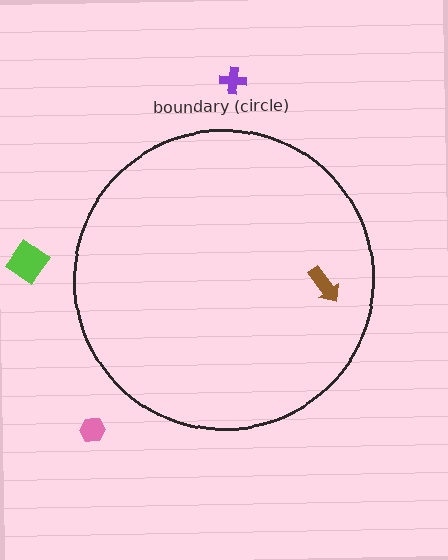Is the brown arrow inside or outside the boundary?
Inside.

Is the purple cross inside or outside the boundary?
Outside.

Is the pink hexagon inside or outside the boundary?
Outside.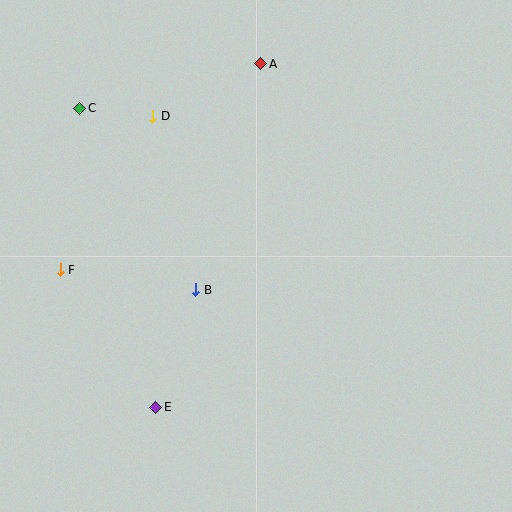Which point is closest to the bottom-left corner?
Point E is closest to the bottom-left corner.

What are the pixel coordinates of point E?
Point E is at (156, 407).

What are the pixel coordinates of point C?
Point C is at (80, 108).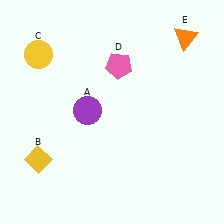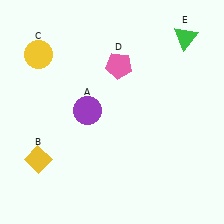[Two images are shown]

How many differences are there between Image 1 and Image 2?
There is 1 difference between the two images.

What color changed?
The triangle (E) changed from orange in Image 1 to green in Image 2.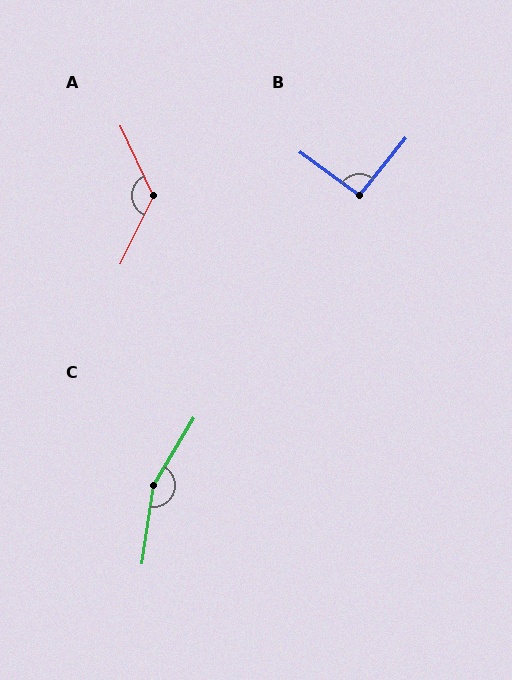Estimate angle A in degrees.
Approximately 129 degrees.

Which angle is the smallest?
B, at approximately 93 degrees.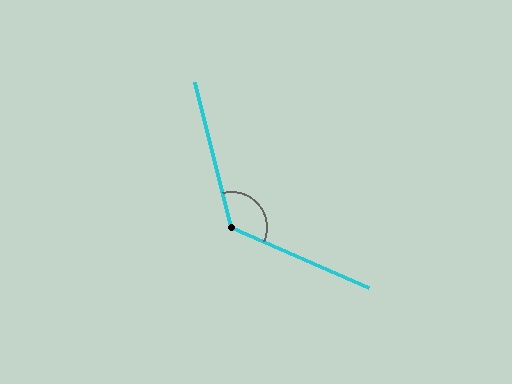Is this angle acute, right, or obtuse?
It is obtuse.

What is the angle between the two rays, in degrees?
Approximately 127 degrees.